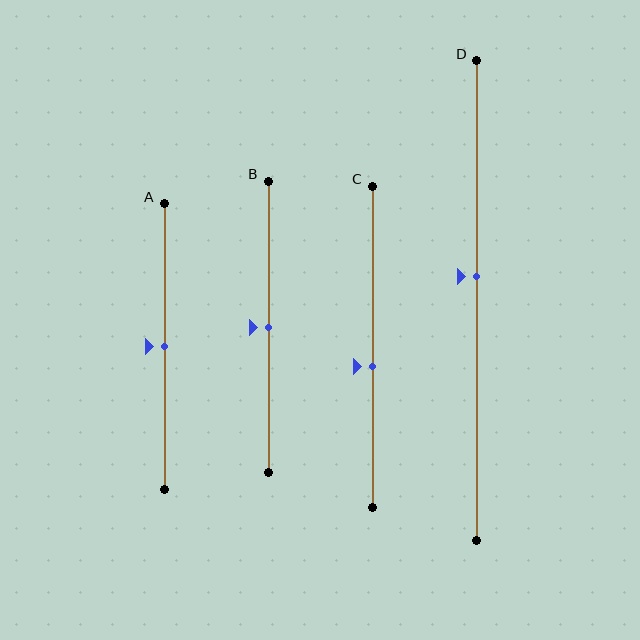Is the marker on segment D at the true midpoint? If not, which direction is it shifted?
No, the marker on segment D is shifted upward by about 5% of the segment length.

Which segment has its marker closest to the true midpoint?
Segment A has its marker closest to the true midpoint.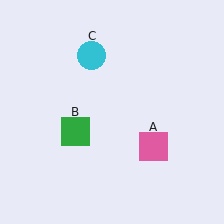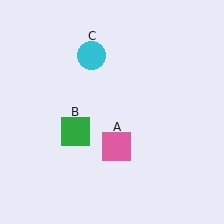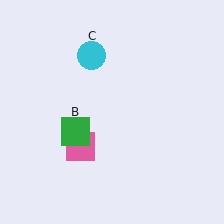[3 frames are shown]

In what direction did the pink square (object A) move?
The pink square (object A) moved left.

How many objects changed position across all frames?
1 object changed position: pink square (object A).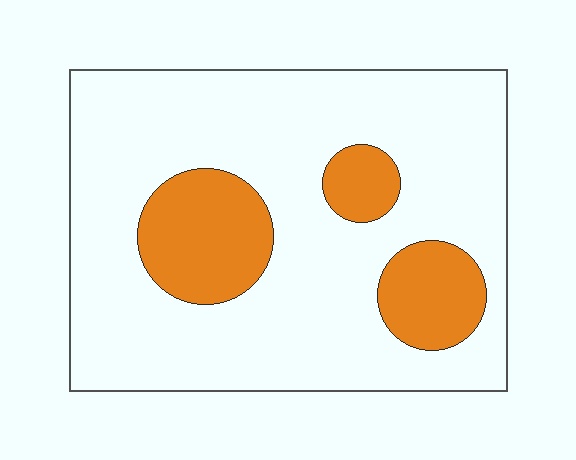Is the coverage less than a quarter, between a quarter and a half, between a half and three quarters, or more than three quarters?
Less than a quarter.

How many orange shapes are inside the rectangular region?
3.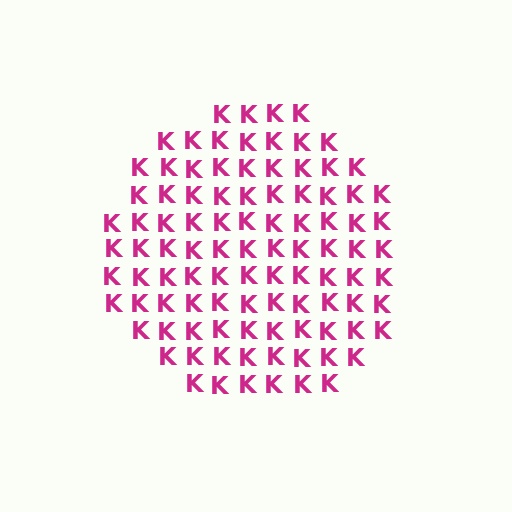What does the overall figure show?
The overall figure shows a circle.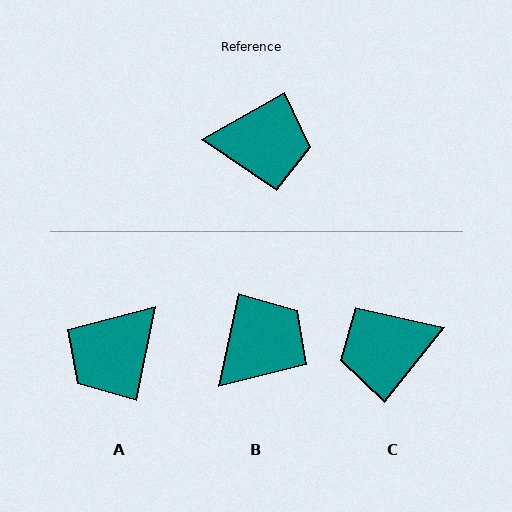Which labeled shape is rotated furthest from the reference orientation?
C, about 159 degrees away.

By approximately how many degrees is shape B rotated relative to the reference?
Approximately 48 degrees counter-clockwise.